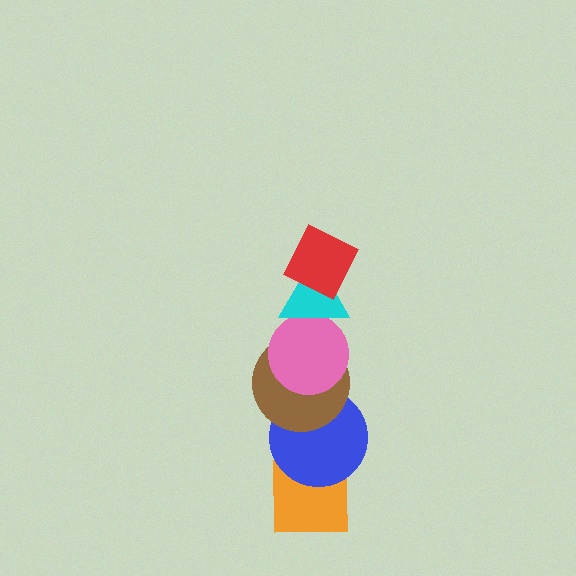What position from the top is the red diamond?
The red diamond is 1st from the top.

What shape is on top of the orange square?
The blue circle is on top of the orange square.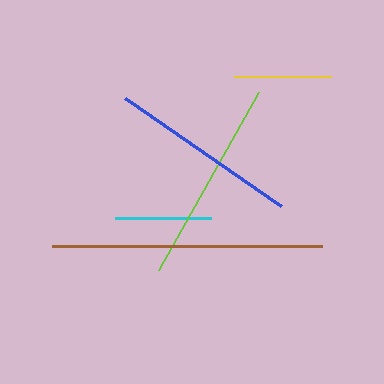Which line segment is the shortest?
The cyan line is the shortest at approximately 95 pixels.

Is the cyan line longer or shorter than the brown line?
The brown line is longer than the cyan line.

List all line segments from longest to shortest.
From longest to shortest: brown, lime, blue, yellow, cyan.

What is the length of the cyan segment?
The cyan segment is approximately 95 pixels long.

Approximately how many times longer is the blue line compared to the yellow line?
The blue line is approximately 2.0 times the length of the yellow line.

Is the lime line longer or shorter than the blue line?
The lime line is longer than the blue line.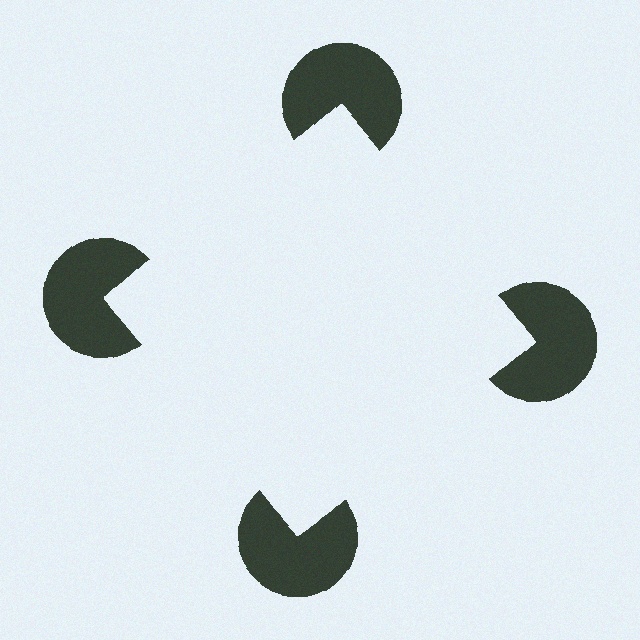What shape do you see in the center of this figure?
An illusory square — its edges are inferred from the aligned wedge cuts in the pac-man discs, not physically drawn.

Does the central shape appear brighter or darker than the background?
It typically appears slightly brighter than the background, even though no actual brightness change is drawn.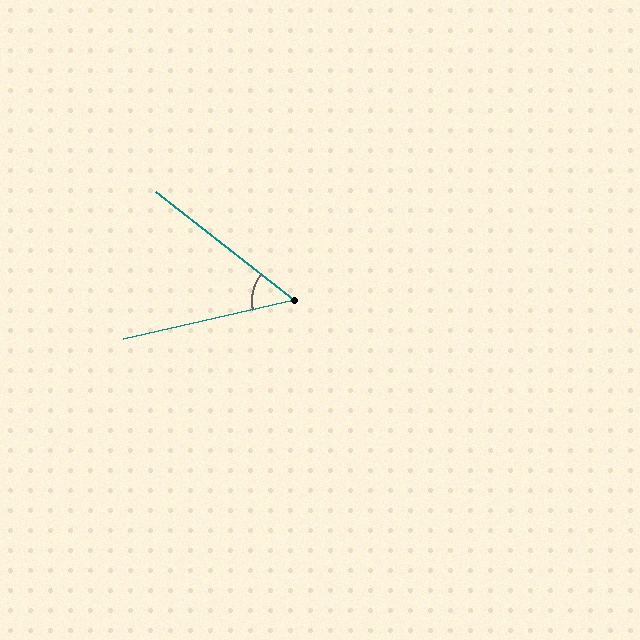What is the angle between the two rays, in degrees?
Approximately 51 degrees.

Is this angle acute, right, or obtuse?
It is acute.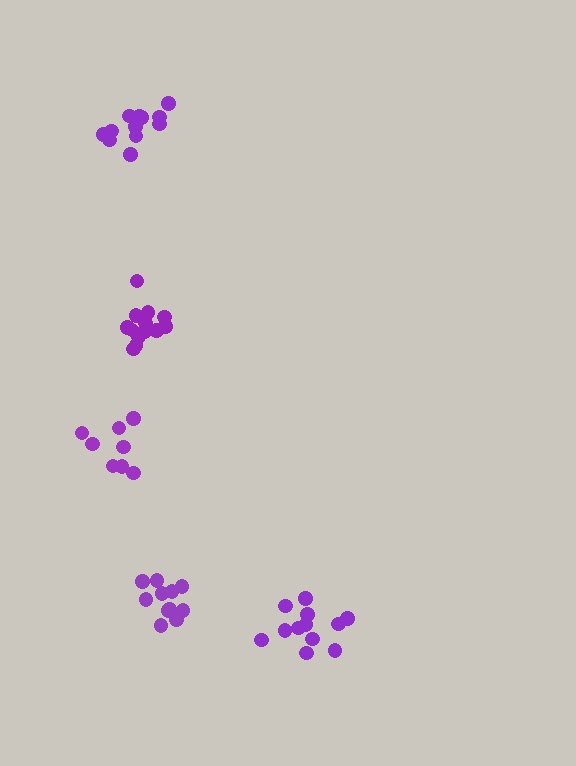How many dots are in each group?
Group 1: 12 dots, Group 2: 8 dots, Group 3: 12 dots, Group 4: 12 dots, Group 5: 14 dots (58 total).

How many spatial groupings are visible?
There are 5 spatial groupings.